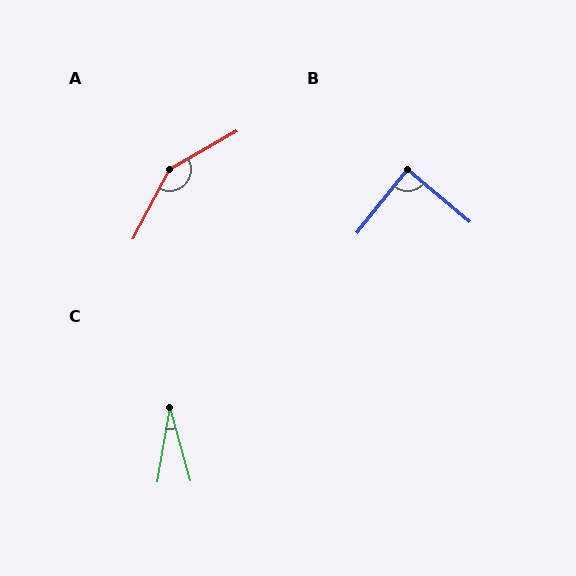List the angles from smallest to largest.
C (25°), B (88°), A (147°).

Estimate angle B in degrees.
Approximately 88 degrees.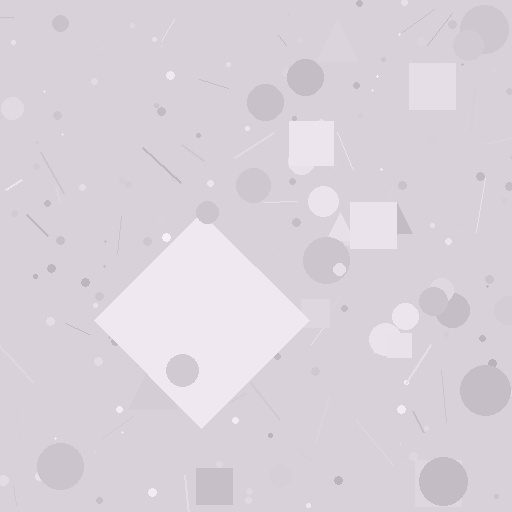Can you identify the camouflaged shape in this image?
The camouflaged shape is a diamond.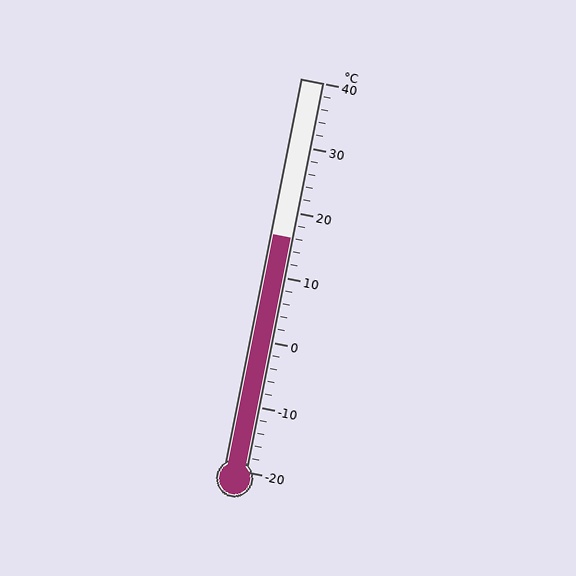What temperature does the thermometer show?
The thermometer shows approximately 16°C.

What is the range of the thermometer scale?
The thermometer scale ranges from -20°C to 40°C.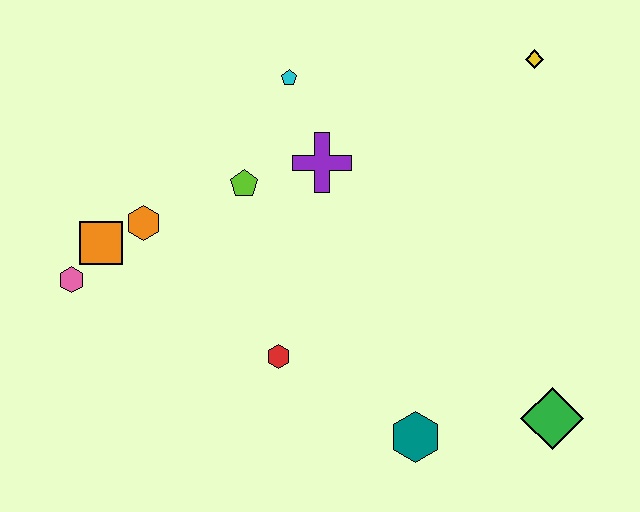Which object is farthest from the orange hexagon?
The green diamond is farthest from the orange hexagon.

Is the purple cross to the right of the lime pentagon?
Yes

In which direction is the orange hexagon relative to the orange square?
The orange hexagon is to the right of the orange square.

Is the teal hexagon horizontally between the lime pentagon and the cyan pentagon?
No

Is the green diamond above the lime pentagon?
No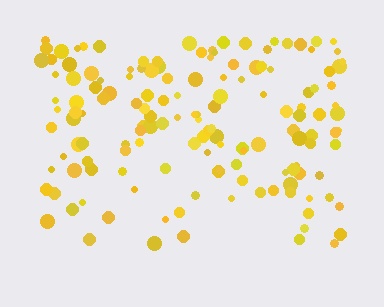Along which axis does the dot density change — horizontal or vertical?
Vertical.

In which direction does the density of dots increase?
From bottom to top, with the top side densest.